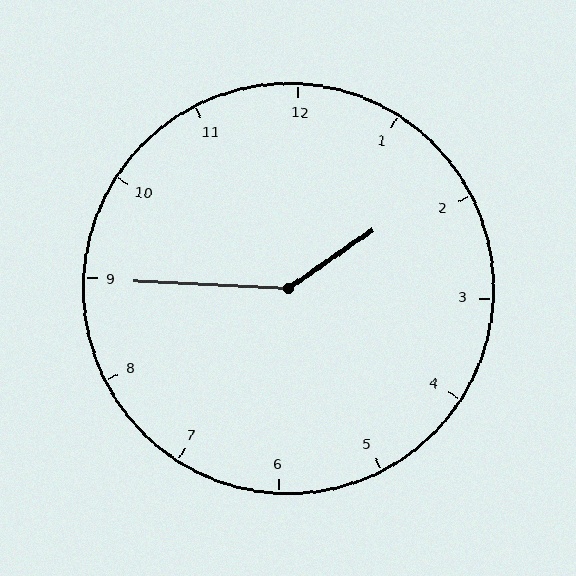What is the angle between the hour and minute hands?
Approximately 142 degrees.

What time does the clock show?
1:45.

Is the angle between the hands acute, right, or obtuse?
It is obtuse.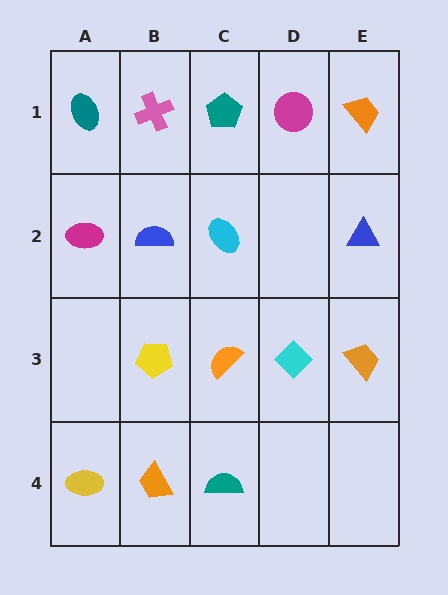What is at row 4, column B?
An orange trapezoid.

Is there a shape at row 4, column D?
No, that cell is empty.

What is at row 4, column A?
A yellow ellipse.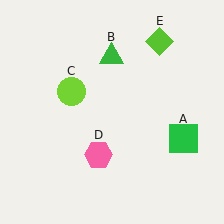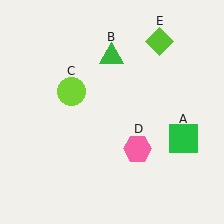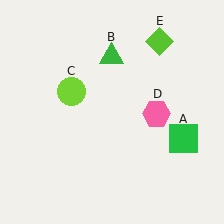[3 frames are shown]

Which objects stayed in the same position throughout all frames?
Green square (object A) and green triangle (object B) and lime circle (object C) and lime diamond (object E) remained stationary.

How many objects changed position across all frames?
1 object changed position: pink hexagon (object D).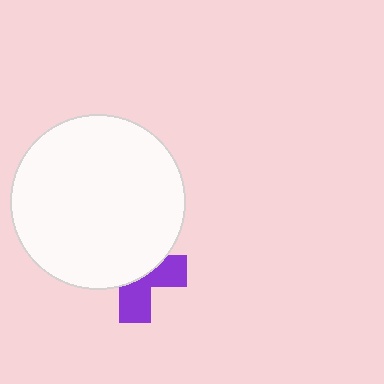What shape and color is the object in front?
The object in front is a white circle.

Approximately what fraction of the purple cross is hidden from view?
Roughly 59% of the purple cross is hidden behind the white circle.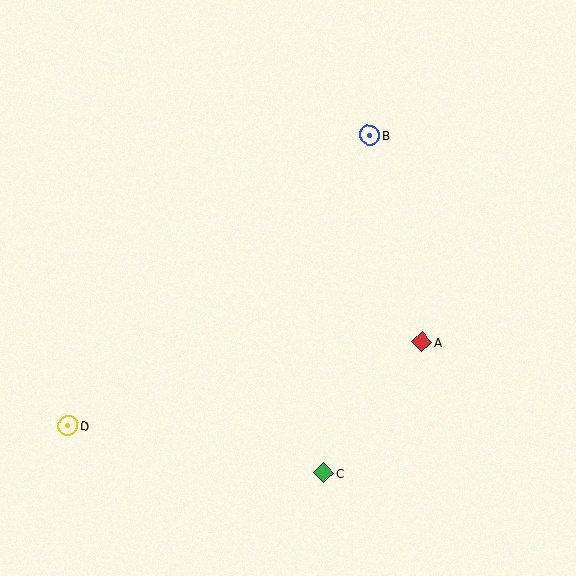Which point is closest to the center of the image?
Point A at (422, 342) is closest to the center.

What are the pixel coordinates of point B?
Point B is at (370, 135).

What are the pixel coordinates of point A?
Point A is at (422, 342).